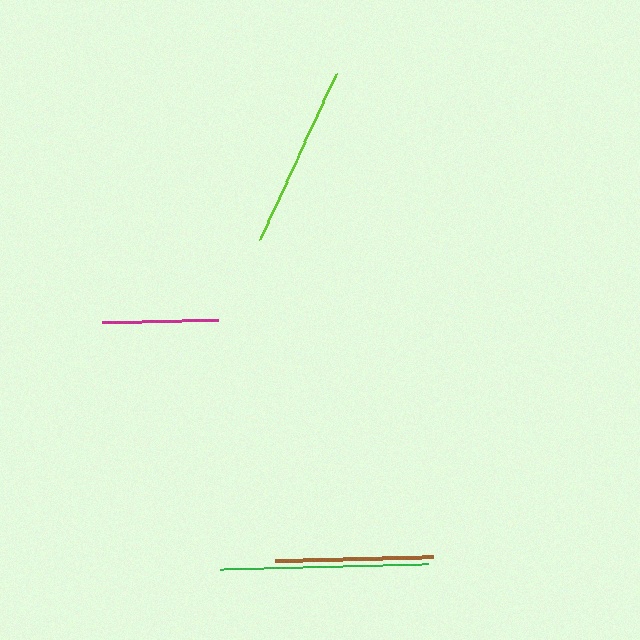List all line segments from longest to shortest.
From longest to shortest: green, lime, brown, magenta.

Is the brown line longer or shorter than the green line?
The green line is longer than the brown line.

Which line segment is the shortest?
The magenta line is the shortest at approximately 115 pixels.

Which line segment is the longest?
The green line is the longest at approximately 208 pixels.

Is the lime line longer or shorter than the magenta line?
The lime line is longer than the magenta line.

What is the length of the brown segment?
The brown segment is approximately 158 pixels long.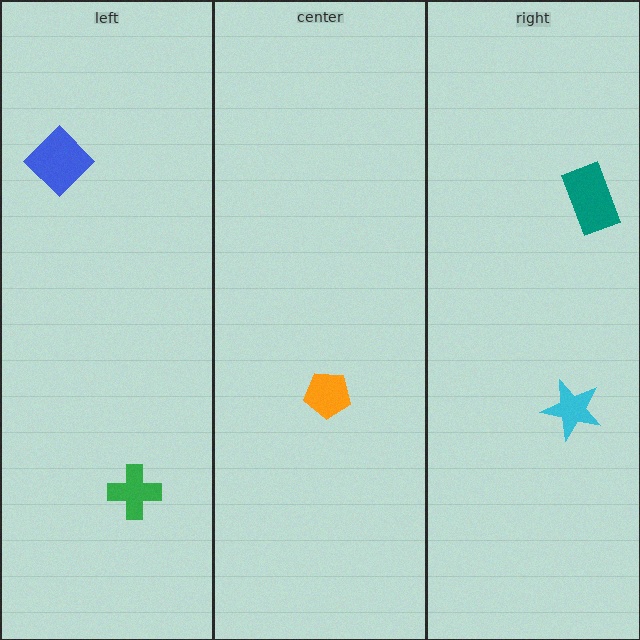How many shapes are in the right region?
2.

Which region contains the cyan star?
The right region.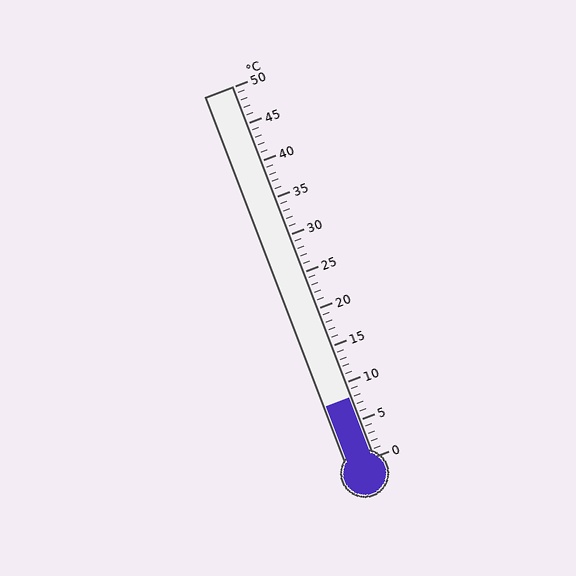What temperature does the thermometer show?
The thermometer shows approximately 8°C.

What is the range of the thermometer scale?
The thermometer scale ranges from 0°C to 50°C.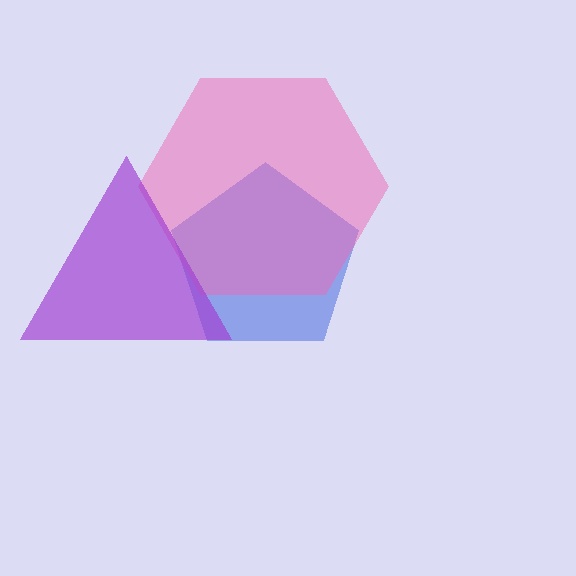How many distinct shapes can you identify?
There are 3 distinct shapes: a blue pentagon, a pink hexagon, a purple triangle.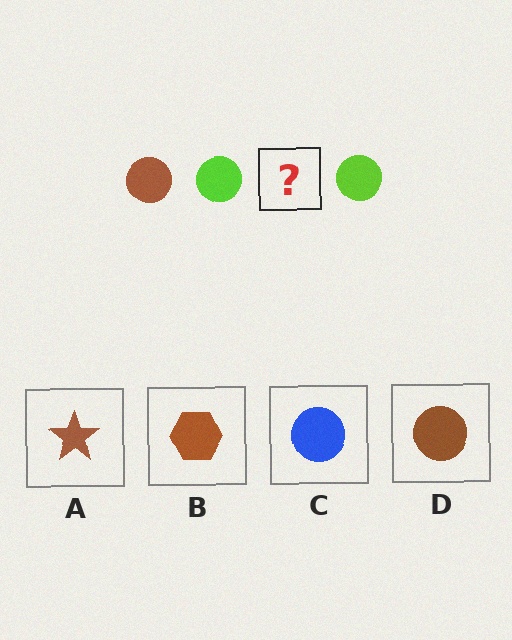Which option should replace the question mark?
Option D.